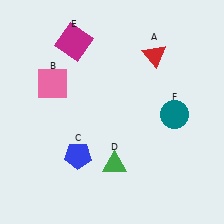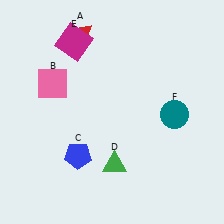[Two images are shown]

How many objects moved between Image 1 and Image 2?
1 object moved between the two images.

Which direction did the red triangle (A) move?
The red triangle (A) moved left.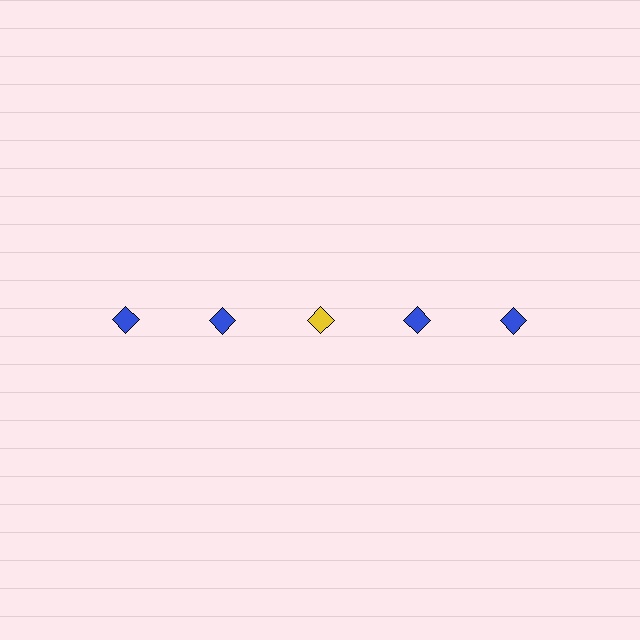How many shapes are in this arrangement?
There are 5 shapes arranged in a grid pattern.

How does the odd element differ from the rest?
It has a different color: yellow instead of blue.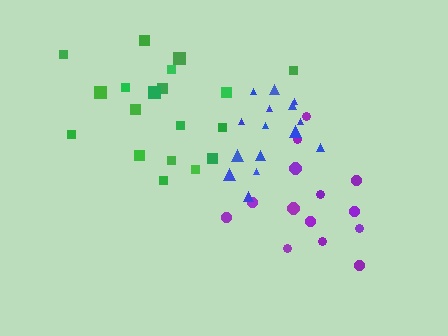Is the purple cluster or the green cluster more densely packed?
Green.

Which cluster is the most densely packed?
Blue.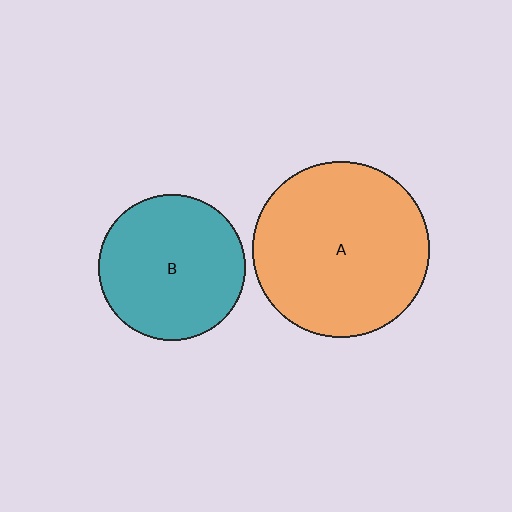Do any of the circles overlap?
No, none of the circles overlap.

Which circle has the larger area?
Circle A (orange).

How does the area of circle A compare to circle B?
Approximately 1.5 times.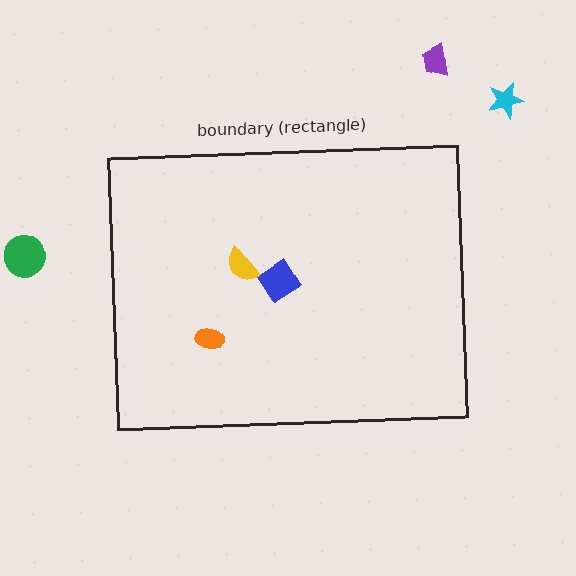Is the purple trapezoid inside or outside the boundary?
Outside.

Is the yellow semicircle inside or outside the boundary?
Inside.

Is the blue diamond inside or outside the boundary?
Inside.